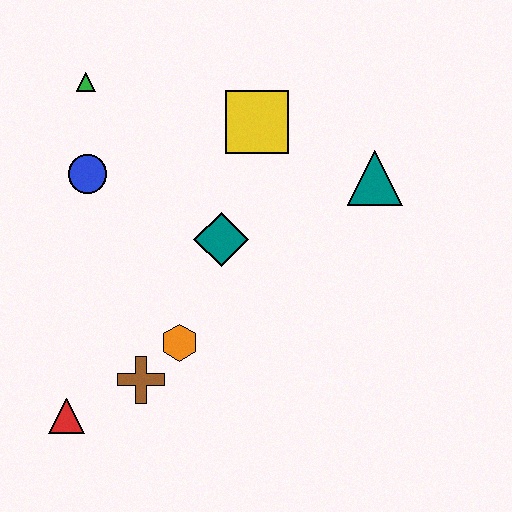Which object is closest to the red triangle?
The brown cross is closest to the red triangle.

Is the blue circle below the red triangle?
No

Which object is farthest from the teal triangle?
The red triangle is farthest from the teal triangle.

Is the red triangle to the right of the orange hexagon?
No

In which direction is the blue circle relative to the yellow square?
The blue circle is to the left of the yellow square.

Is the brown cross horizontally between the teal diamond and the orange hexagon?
No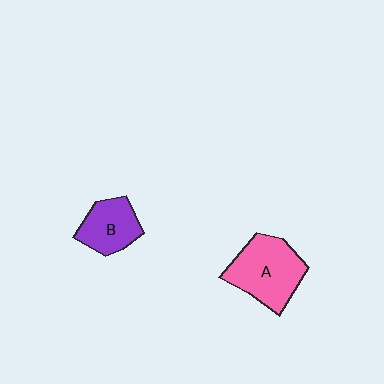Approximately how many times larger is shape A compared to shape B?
Approximately 1.5 times.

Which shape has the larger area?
Shape A (pink).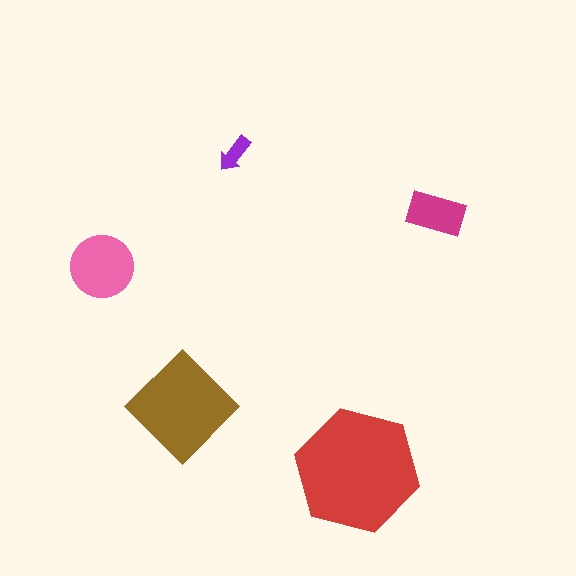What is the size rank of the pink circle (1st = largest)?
3rd.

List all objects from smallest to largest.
The purple arrow, the magenta rectangle, the pink circle, the brown diamond, the red hexagon.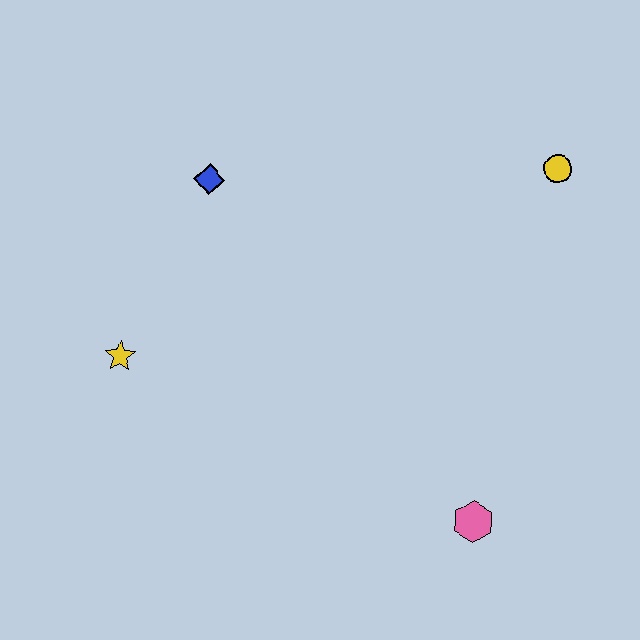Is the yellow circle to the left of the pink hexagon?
No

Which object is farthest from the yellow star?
The yellow circle is farthest from the yellow star.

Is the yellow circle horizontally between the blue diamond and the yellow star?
No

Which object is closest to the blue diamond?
The yellow star is closest to the blue diamond.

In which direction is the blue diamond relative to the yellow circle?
The blue diamond is to the left of the yellow circle.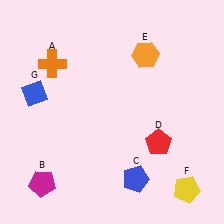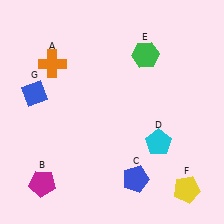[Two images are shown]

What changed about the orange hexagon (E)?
In Image 1, E is orange. In Image 2, it changed to green.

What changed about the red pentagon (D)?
In Image 1, D is red. In Image 2, it changed to cyan.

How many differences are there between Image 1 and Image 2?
There are 2 differences between the two images.